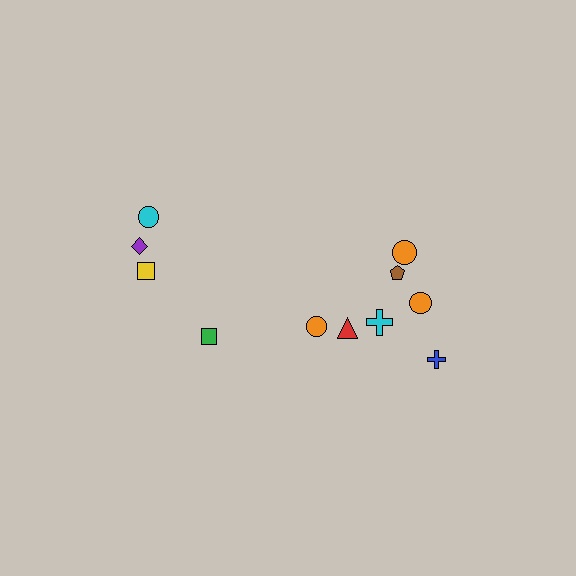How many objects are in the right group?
There are 7 objects.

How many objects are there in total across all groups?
There are 11 objects.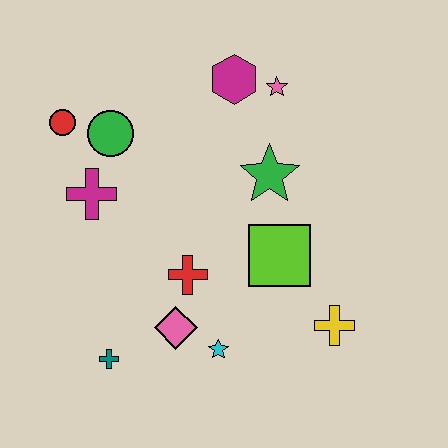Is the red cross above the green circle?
No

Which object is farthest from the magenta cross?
The yellow cross is farthest from the magenta cross.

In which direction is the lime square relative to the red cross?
The lime square is to the right of the red cross.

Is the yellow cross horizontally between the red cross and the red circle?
No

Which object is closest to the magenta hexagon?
The pink star is closest to the magenta hexagon.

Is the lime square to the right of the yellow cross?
No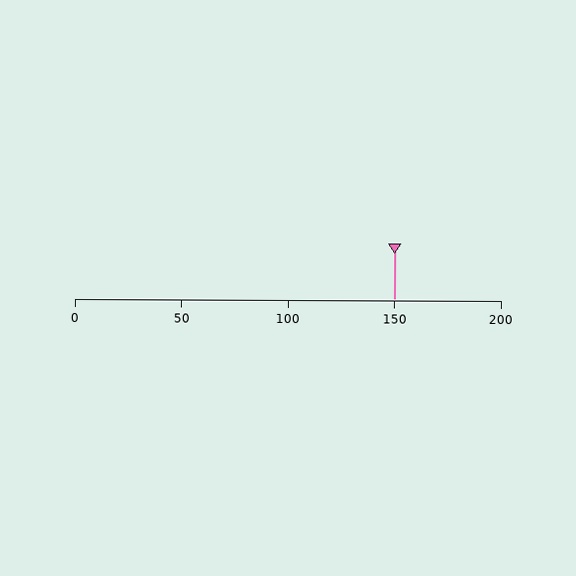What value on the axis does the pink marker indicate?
The marker indicates approximately 150.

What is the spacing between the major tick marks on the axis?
The major ticks are spaced 50 apart.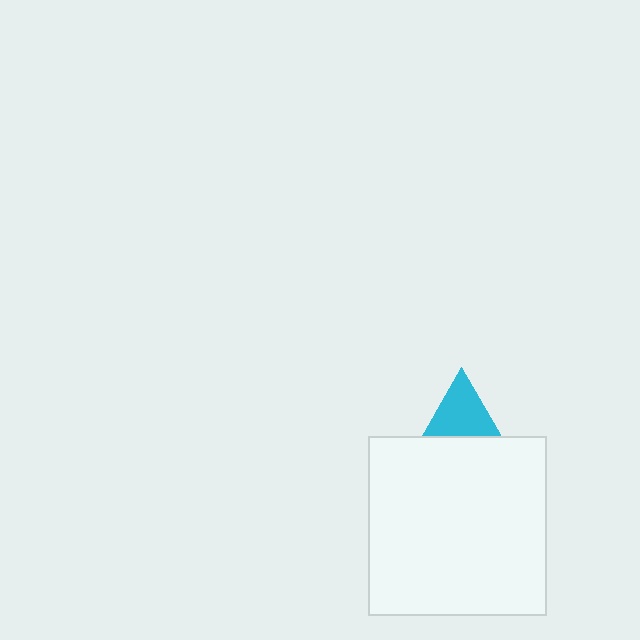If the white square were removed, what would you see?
You would see the complete cyan triangle.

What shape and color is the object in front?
The object in front is a white square.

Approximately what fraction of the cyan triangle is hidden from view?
Roughly 47% of the cyan triangle is hidden behind the white square.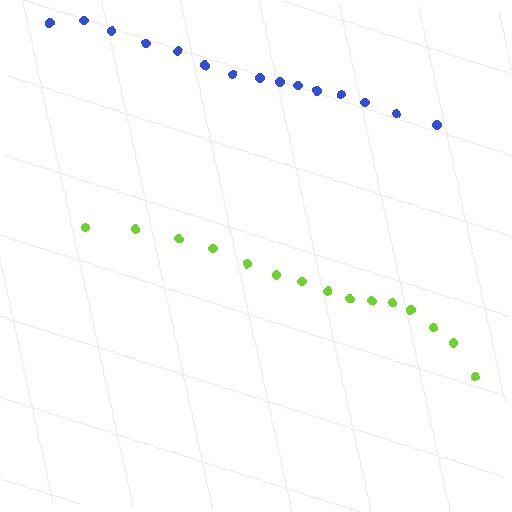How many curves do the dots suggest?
There are 2 distinct paths.